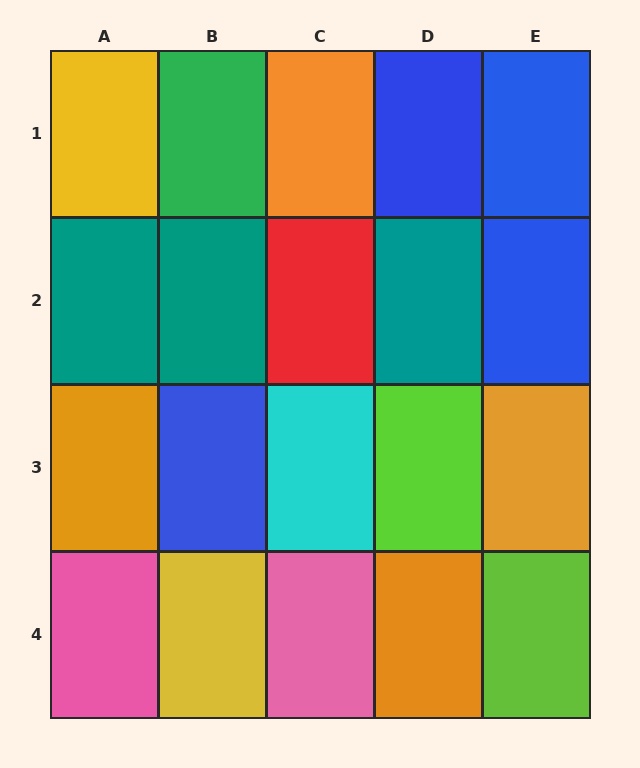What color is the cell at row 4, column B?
Yellow.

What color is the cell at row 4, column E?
Lime.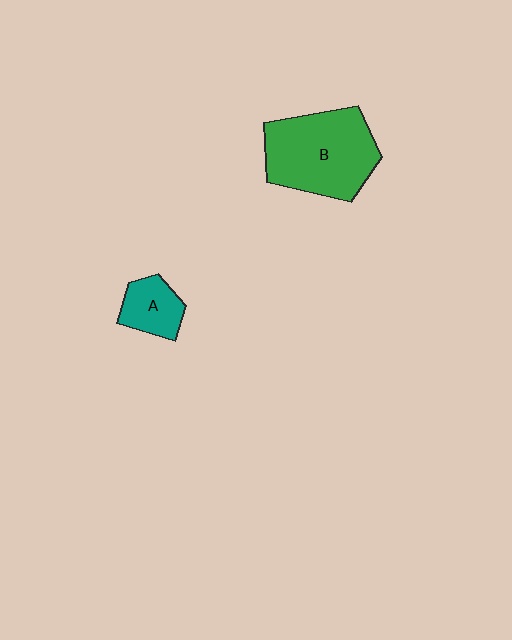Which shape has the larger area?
Shape B (green).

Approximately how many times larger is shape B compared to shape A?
Approximately 2.7 times.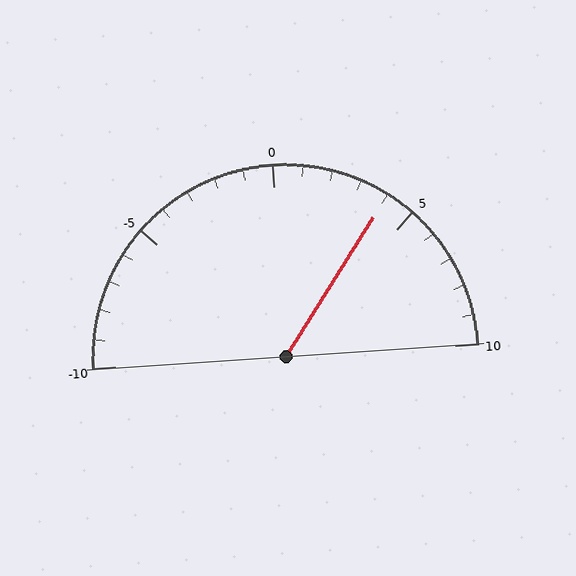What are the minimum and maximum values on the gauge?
The gauge ranges from -10 to 10.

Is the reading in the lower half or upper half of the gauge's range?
The reading is in the upper half of the range (-10 to 10).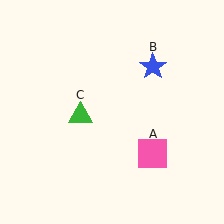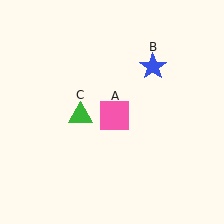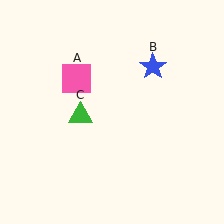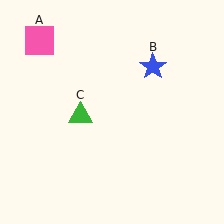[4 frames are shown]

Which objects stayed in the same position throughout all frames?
Blue star (object B) and green triangle (object C) remained stationary.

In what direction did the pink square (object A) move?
The pink square (object A) moved up and to the left.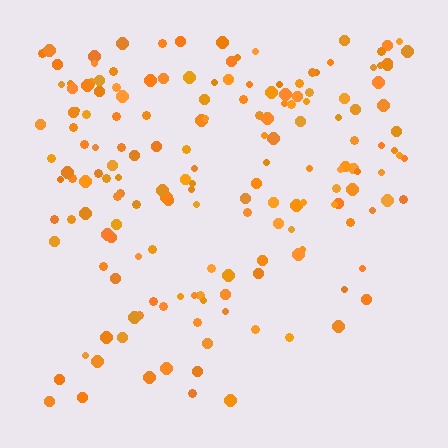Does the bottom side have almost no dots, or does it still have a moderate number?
Still a moderate number, just noticeably fewer than the top.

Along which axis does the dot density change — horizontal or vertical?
Vertical.